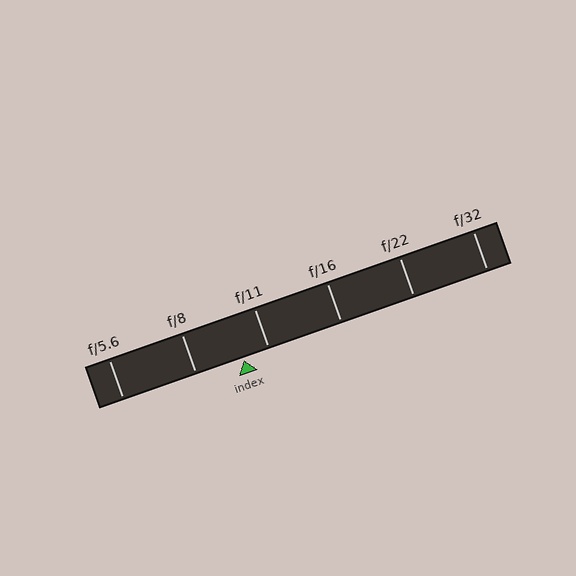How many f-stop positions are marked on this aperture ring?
There are 6 f-stop positions marked.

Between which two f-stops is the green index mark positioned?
The index mark is between f/8 and f/11.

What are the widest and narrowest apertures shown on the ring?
The widest aperture shown is f/5.6 and the narrowest is f/32.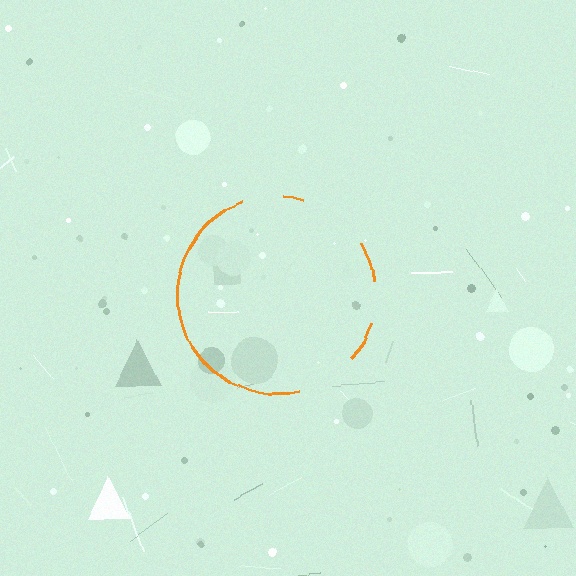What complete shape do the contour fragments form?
The contour fragments form a circle.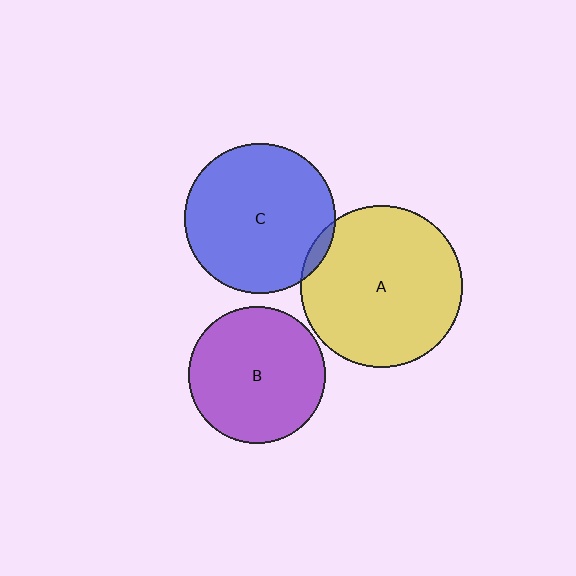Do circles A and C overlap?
Yes.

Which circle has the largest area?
Circle A (yellow).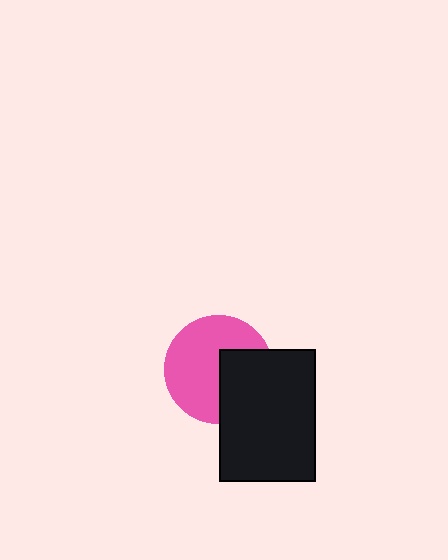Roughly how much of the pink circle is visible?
About half of it is visible (roughly 64%).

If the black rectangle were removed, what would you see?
You would see the complete pink circle.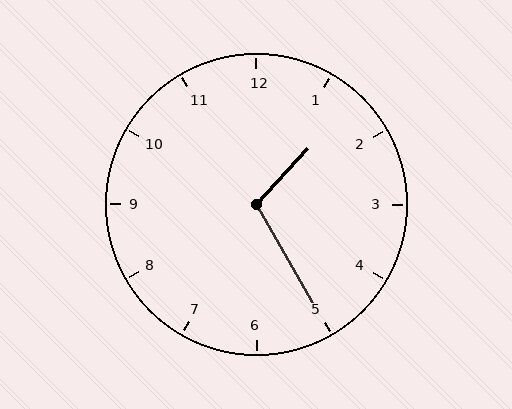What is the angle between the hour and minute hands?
Approximately 108 degrees.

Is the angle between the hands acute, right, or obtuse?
It is obtuse.